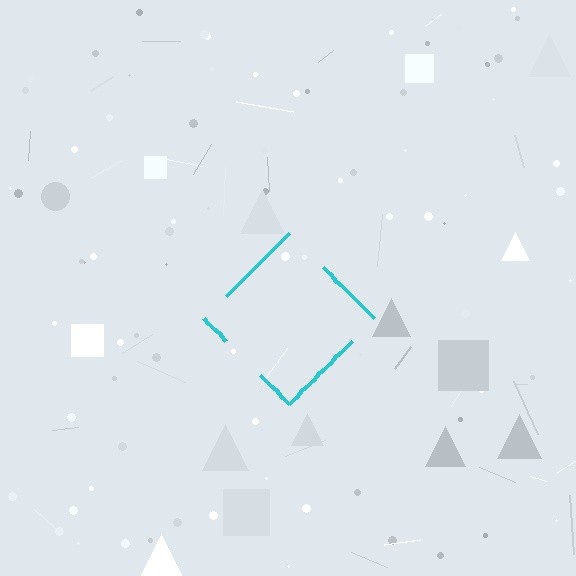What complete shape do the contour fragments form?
The contour fragments form a diamond.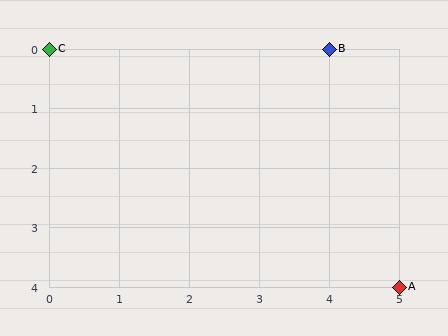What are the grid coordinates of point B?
Point B is at grid coordinates (4, 0).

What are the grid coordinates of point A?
Point A is at grid coordinates (5, 4).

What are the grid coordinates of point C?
Point C is at grid coordinates (0, 0).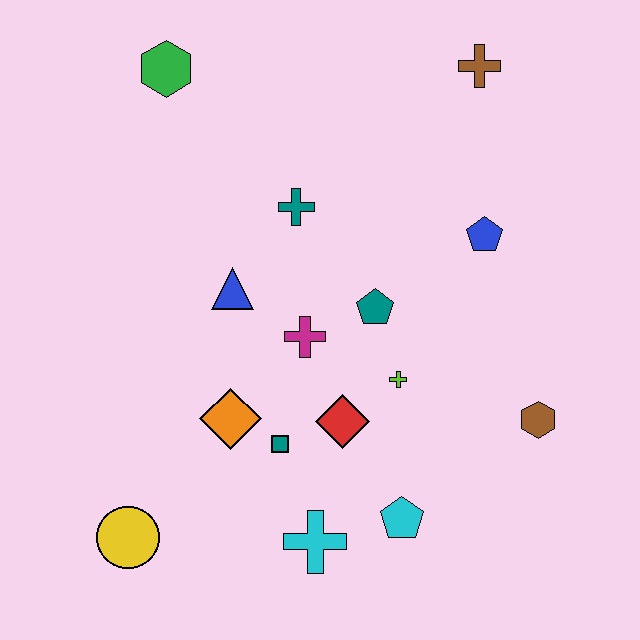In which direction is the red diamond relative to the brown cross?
The red diamond is below the brown cross.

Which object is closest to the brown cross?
The blue pentagon is closest to the brown cross.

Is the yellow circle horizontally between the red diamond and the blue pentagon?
No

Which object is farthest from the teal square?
The brown cross is farthest from the teal square.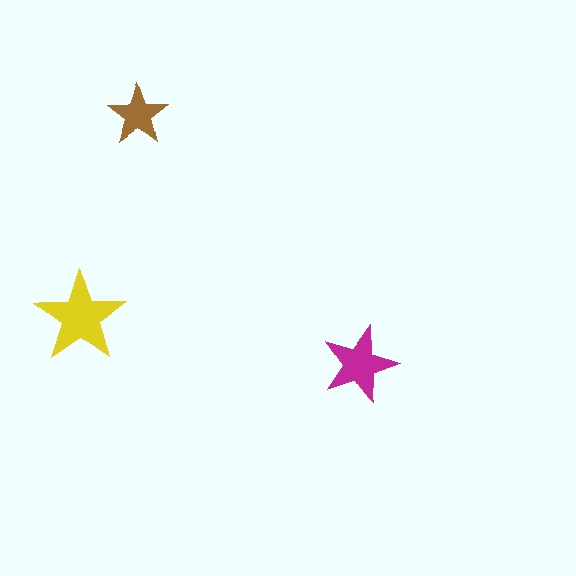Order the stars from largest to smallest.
the yellow one, the magenta one, the brown one.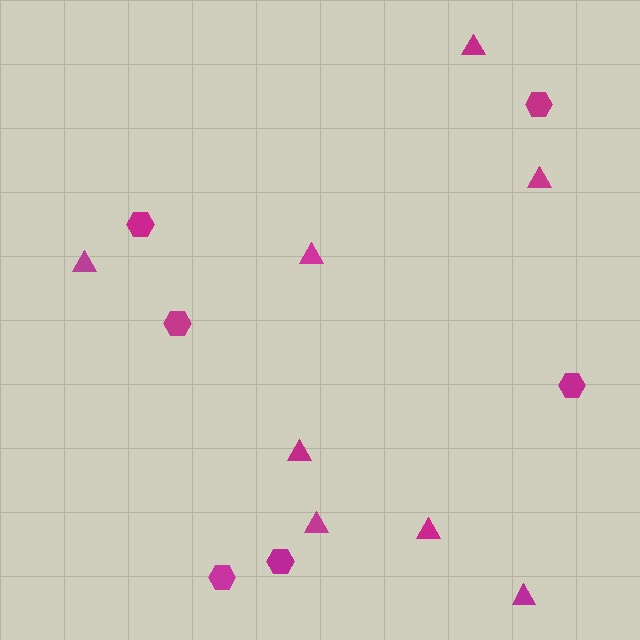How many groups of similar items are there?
There are 2 groups: one group of hexagons (6) and one group of triangles (8).